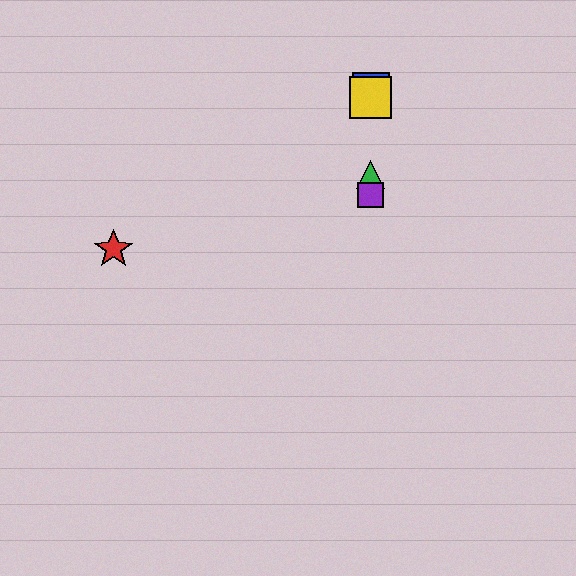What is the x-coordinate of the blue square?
The blue square is at x≈370.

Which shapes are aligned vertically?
The blue square, the green triangle, the yellow square, the purple square are aligned vertically.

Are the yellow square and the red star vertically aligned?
No, the yellow square is at x≈370 and the red star is at x≈113.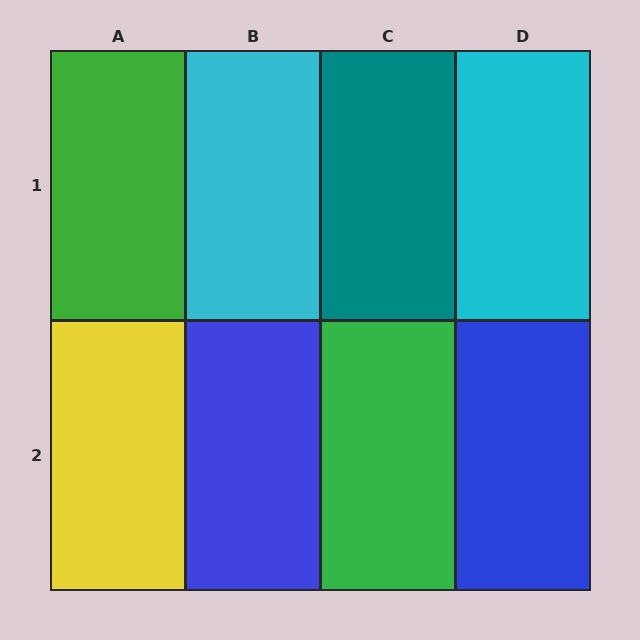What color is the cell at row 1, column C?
Teal.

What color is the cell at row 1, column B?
Cyan.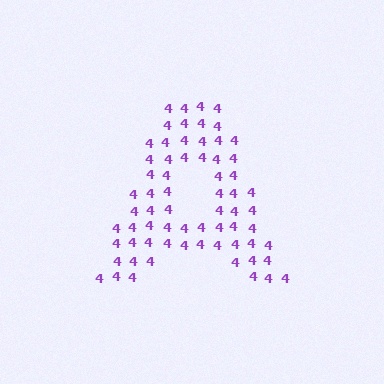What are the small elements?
The small elements are digit 4's.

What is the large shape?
The large shape is the letter A.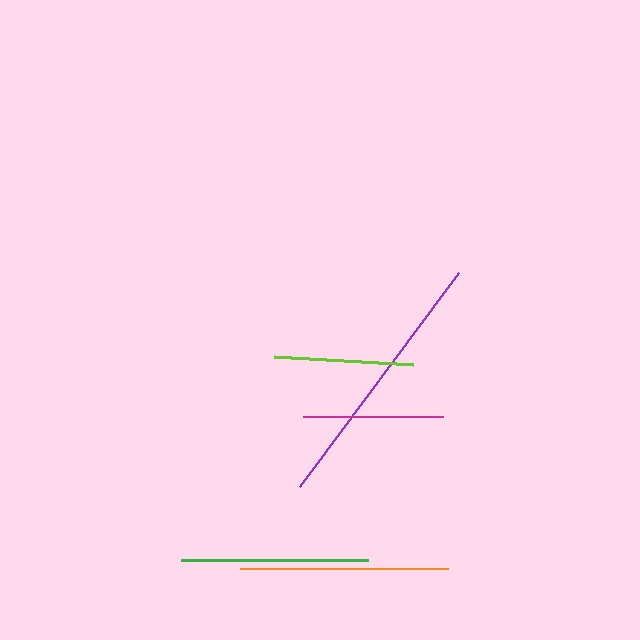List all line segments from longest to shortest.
From longest to shortest: purple, orange, green, lime, magenta.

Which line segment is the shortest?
The magenta line is the shortest at approximately 139 pixels.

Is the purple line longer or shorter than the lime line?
The purple line is longer than the lime line.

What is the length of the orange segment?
The orange segment is approximately 209 pixels long.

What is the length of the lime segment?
The lime segment is approximately 140 pixels long.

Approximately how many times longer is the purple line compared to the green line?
The purple line is approximately 1.4 times the length of the green line.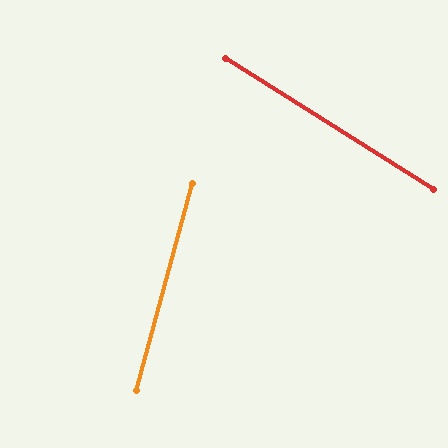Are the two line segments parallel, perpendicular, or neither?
Neither parallel nor perpendicular — they differ by about 73°.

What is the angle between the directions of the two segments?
Approximately 73 degrees.